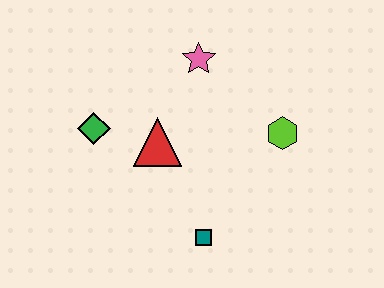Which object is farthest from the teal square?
The pink star is farthest from the teal square.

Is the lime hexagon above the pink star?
No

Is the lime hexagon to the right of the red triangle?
Yes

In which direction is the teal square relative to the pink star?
The teal square is below the pink star.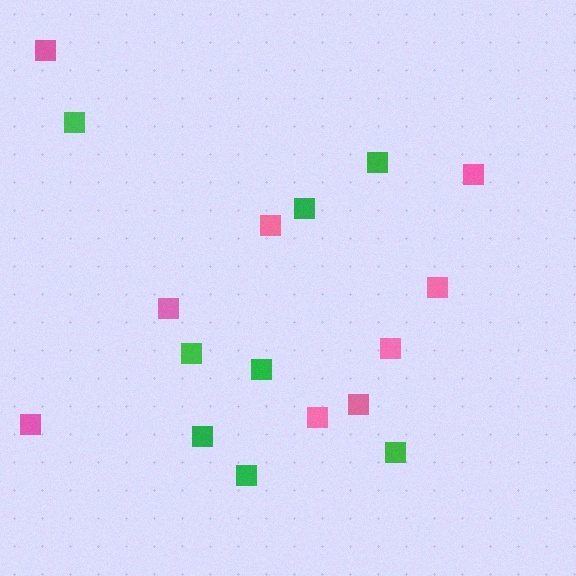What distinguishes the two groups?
There are 2 groups: one group of green squares (8) and one group of pink squares (9).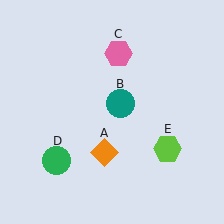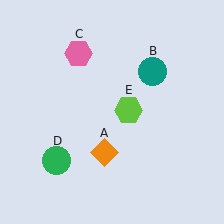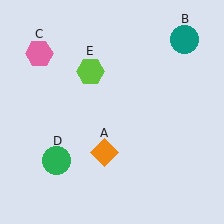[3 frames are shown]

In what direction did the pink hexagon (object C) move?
The pink hexagon (object C) moved left.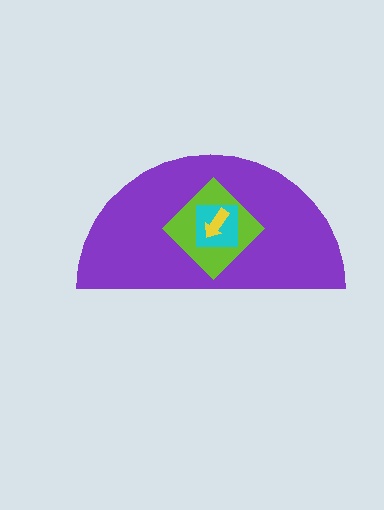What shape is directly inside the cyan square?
The yellow arrow.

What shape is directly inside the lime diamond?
The cyan square.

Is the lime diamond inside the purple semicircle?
Yes.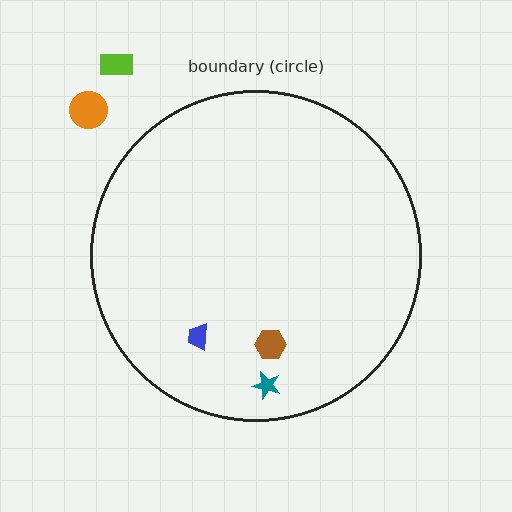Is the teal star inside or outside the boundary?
Inside.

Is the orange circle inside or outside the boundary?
Outside.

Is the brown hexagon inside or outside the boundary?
Inside.